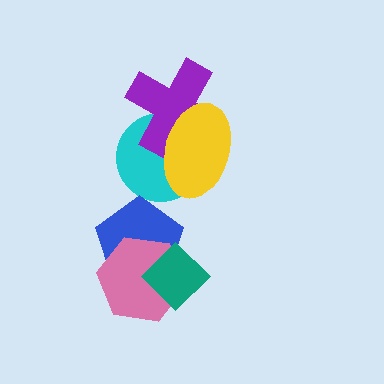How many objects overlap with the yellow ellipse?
2 objects overlap with the yellow ellipse.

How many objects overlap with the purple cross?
2 objects overlap with the purple cross.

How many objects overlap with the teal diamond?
2 objects overlap with the teal diamond.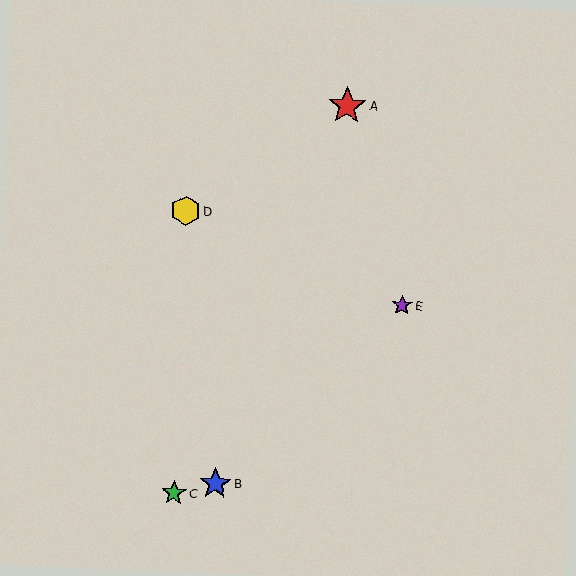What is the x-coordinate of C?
Object C is at x≈174.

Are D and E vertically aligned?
No, D is at x≈186 and E is at x≈402.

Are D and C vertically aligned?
Yes, both are at x≈186.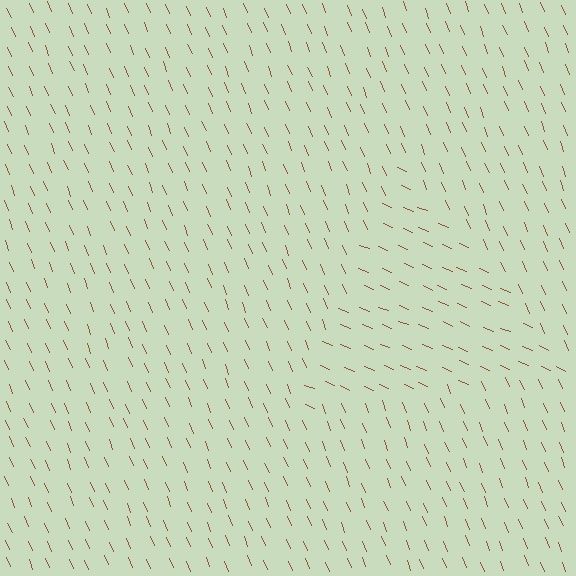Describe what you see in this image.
The image is filled with small brown line segments. A triangle region in the image has lines oriented differently from the surrounding lines, creating a visible texture boundary.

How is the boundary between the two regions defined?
The boundary is defined purely by a change in line orientation (approximately 45 degrees difference). All lines are the same color and thickness.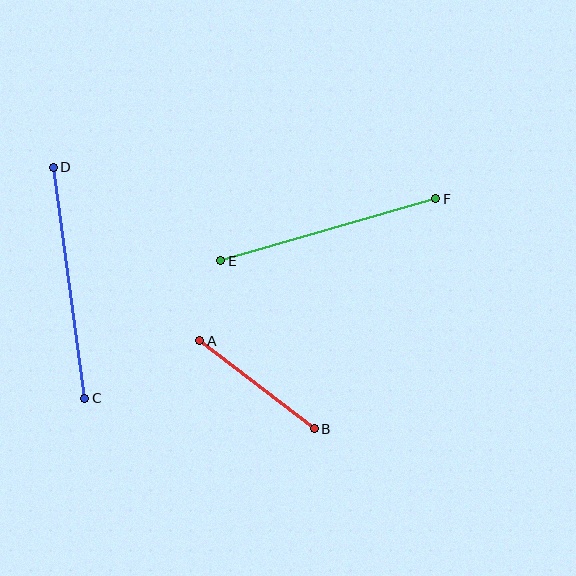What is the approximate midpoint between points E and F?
The midpoint is at approximately (328, 230) pixels.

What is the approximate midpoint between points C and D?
The midpoint is at approximately (69, 283) pixels.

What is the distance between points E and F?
The distance is approximately 224 pixels.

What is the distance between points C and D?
The distance is approximately 233 pixels.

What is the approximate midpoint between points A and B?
The midpoint is at approximately (257, 385) pixels.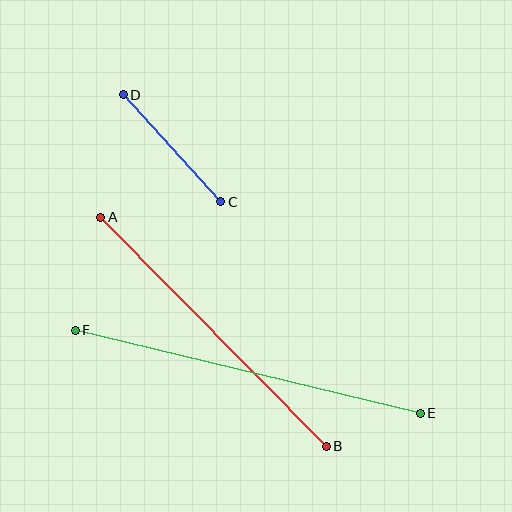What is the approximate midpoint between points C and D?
The midpoint is at approximately (172, 148) pixels.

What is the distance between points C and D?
The distance is approximately 145 pixels.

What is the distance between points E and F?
The distance is approximately 355 pixels.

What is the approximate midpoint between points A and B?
The midpoint is at approximately (213, 332) pixels.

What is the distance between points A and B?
The distance is approximately 321 pixels.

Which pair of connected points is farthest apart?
Points E and F are farthest apart.